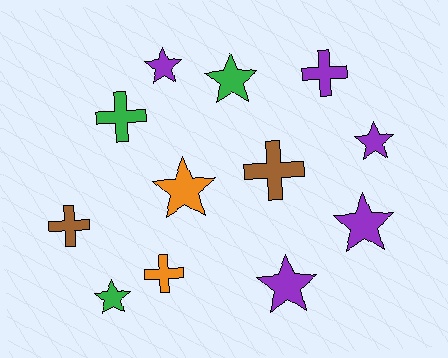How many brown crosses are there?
There are 2 brown crosses.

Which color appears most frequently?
Purple, with 5 objects.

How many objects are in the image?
There are 12 objects.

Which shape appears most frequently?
Star, with 7 objects.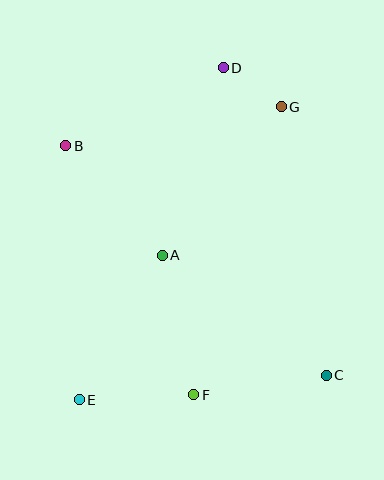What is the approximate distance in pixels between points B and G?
The distance between B and G is approximately 219 pixels.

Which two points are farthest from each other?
Points D and E are farthest from each other.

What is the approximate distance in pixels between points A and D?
The distance between A and D is approximately 197 pixels.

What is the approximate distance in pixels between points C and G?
The distance between C and G is approximately 272 pixels.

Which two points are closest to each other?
Points D and G are closest to each other.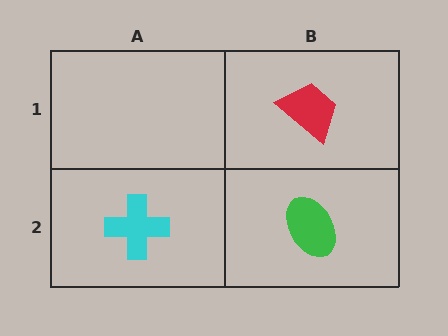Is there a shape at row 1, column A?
No, that cell is empty.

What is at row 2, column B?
A green ellipse.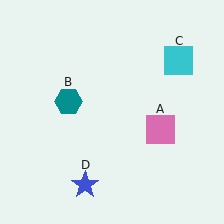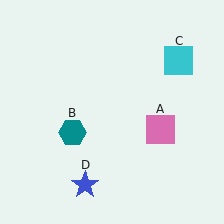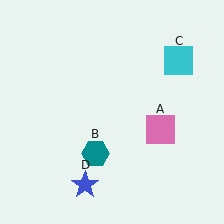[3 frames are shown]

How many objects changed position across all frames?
1 object changed position: teal hexagon (object B).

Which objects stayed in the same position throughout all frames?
Pink square (object A) and cyan square (object C) and blue star (object D) remained stationary.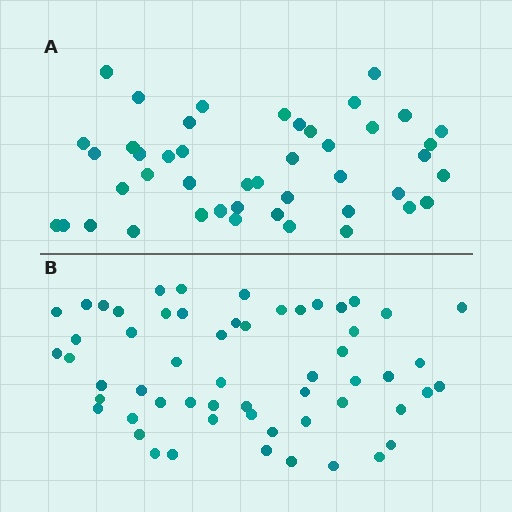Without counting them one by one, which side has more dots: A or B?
Region B (the bottom region) has more dots.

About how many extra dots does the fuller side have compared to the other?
Region B has roughly 12 or so more dots than region A.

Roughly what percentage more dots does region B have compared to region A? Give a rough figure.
About 25% more.